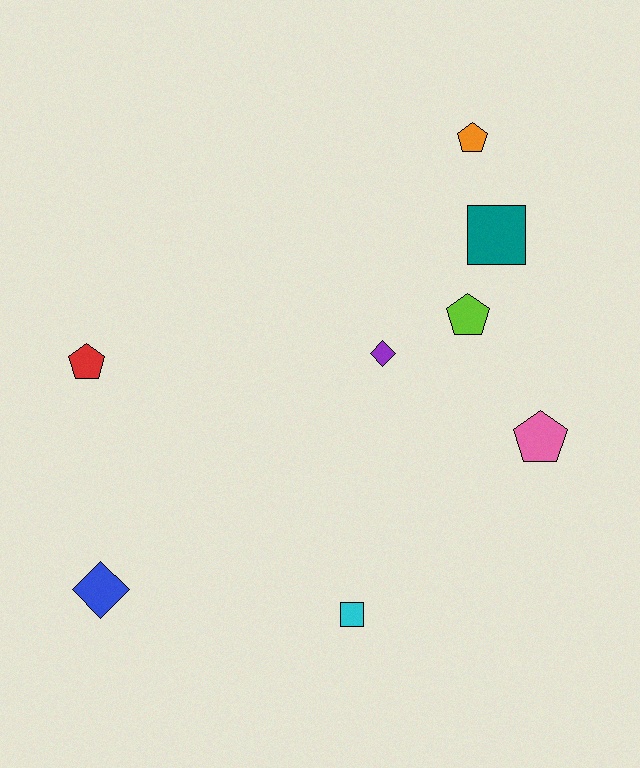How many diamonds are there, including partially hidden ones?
There are 2 diamonds.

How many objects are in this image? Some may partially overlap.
There are 8 objects.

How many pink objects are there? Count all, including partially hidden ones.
There is 1 pink object.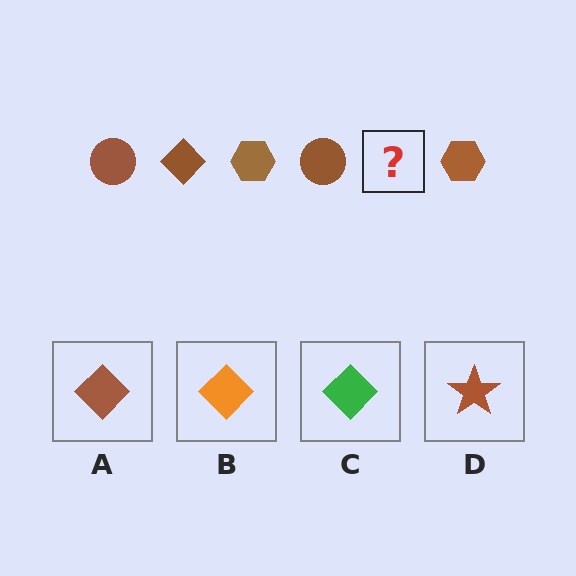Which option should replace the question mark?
Option A.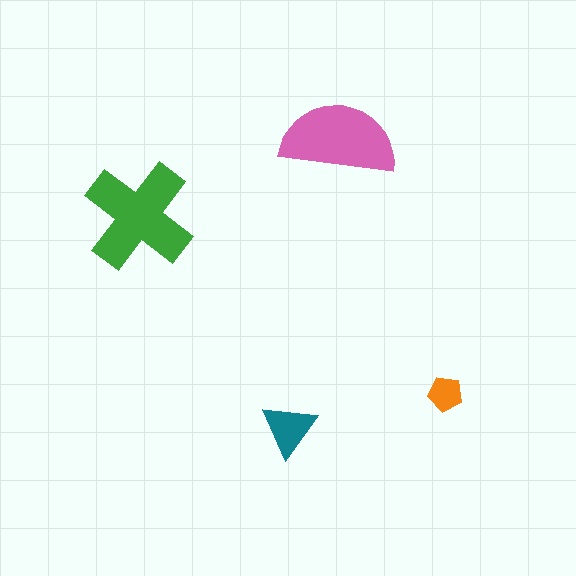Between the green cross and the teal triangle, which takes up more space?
The green cross.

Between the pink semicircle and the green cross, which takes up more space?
The green cross.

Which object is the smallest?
The orange pentagon.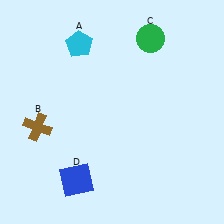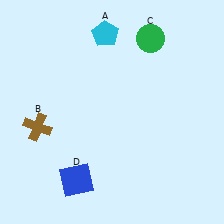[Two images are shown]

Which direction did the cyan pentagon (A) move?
The cyan pentagon (A) moved right.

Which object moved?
The cyan pentagon (A) moved right.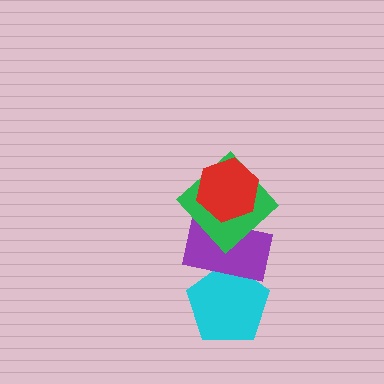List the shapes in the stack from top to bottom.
From top to bottom: the red hexagon, the green diamond, the purple rectangle, the cyan pentagon.